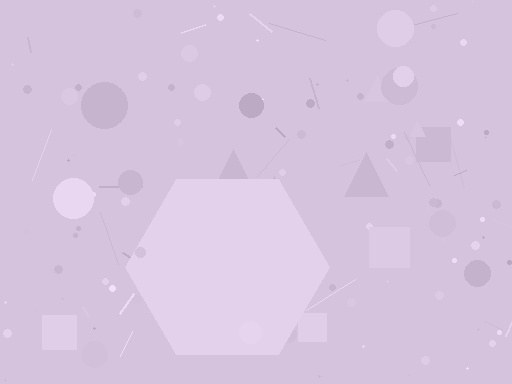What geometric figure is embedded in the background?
A hexagon is embedded in the background.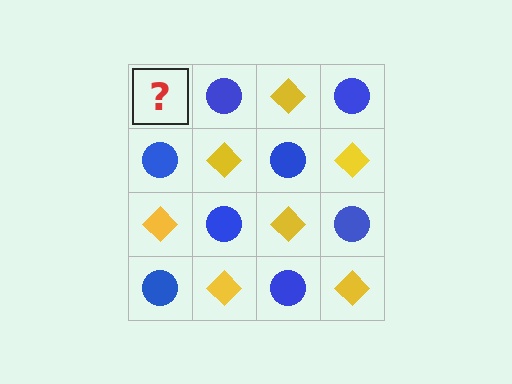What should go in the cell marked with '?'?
The missing cell should contain a yellow diamond.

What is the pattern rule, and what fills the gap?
The rule is that it alternates yellow diamond and blue circle in a checkerboard pattern. The gap should be filled with a yellow diamond.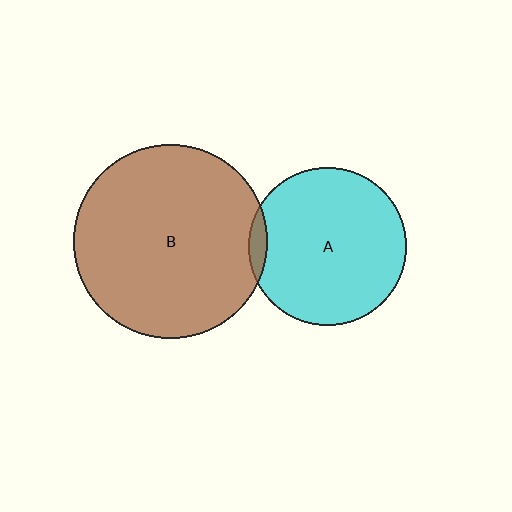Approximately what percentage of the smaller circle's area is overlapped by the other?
Approximately 5%.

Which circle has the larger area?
Circle B (brown).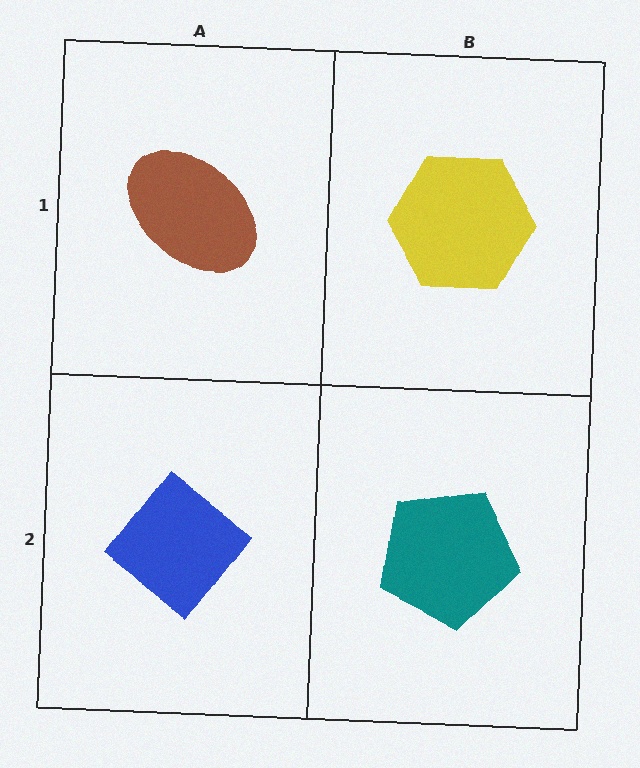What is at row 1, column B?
A yellow hexagon.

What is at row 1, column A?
A brown ellipse.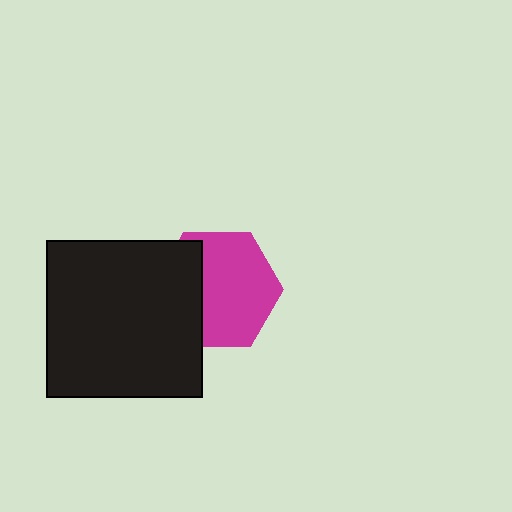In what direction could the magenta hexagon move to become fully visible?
The magenta hexagon could move right. That would shift it out from behind the black square entirely.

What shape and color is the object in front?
The object in front is a black square.